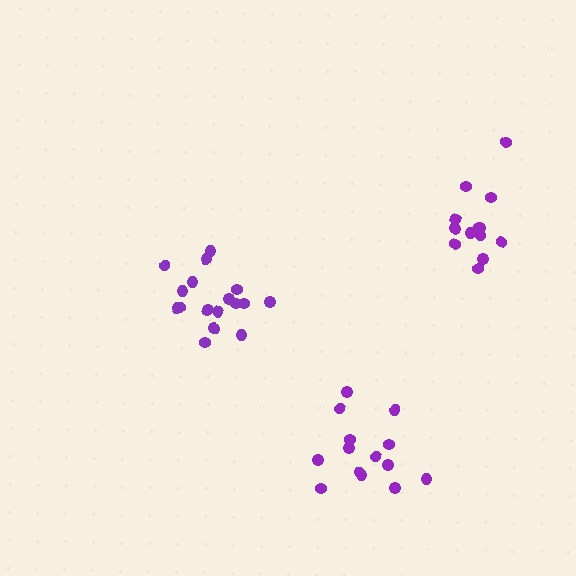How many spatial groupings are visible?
There are 3 spatial groupings.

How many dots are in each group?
Group 1: 17 dots, Group 2: 14 dots, Group 3: 13 dots (44 total).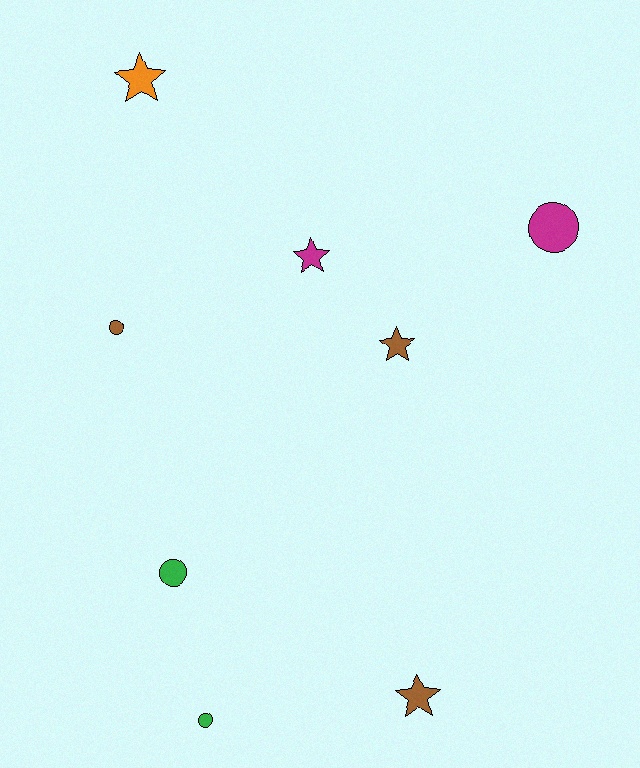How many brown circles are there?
There is 1 brown circle.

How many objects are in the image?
There are 8 objects.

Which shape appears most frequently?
Star, with 4 objects.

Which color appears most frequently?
Brown, with 3 objects.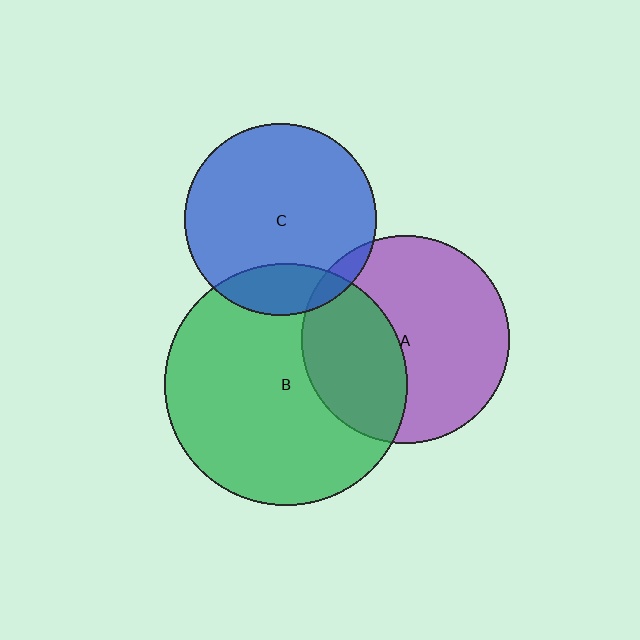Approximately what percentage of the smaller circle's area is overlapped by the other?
Approximately 15%.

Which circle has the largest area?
Circle B (green).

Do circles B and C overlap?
Yes.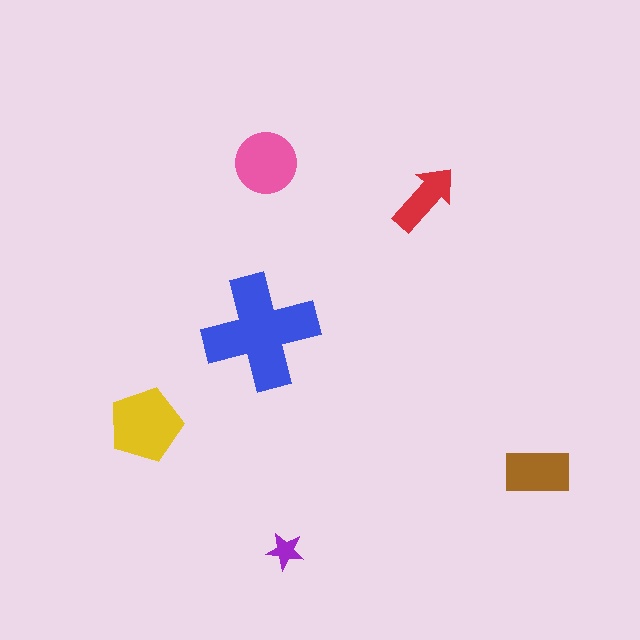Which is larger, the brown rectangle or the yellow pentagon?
The yellow pentagon.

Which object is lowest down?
The purple star is bottommost.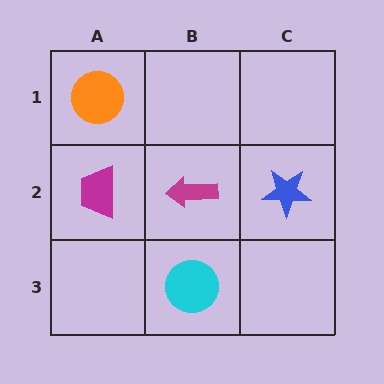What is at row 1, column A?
An orange circle.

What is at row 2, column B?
A magenta arrow.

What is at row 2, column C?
A blue star.